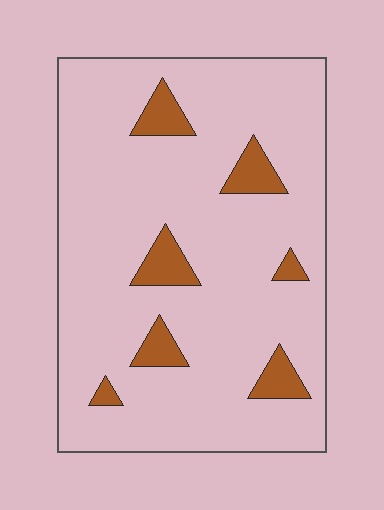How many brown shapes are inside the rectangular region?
7.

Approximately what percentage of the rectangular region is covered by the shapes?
Approximately 10%.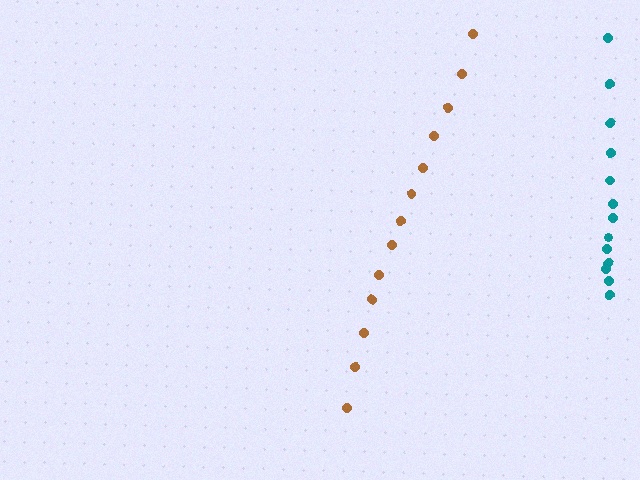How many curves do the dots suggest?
There are 2 distinct paths.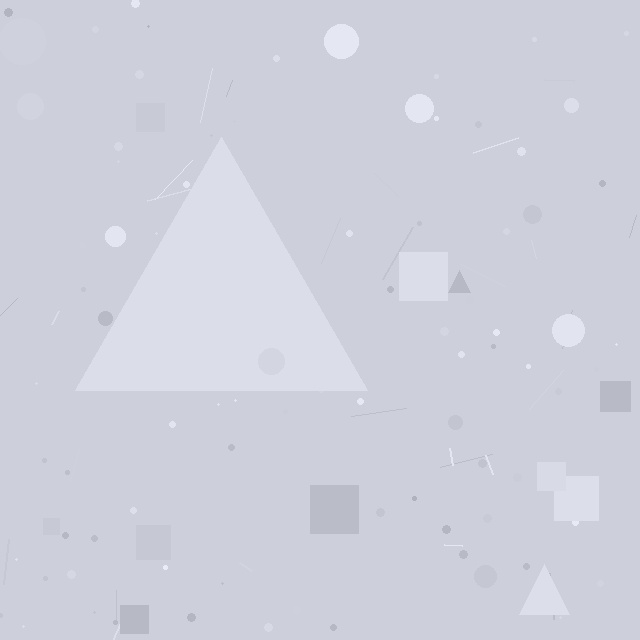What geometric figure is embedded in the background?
A triangle is embedded in the background.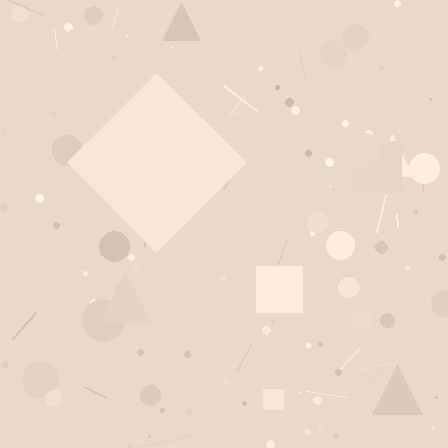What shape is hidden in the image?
A diamond is hidden in the image.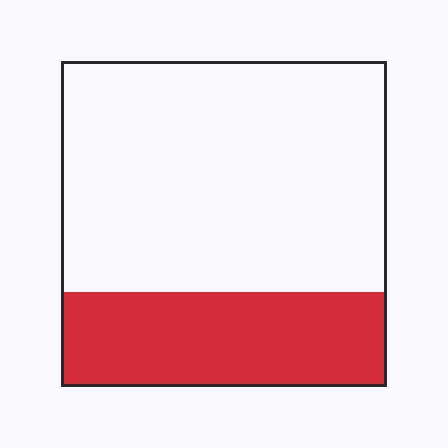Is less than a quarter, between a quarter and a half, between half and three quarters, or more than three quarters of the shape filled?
Between a quarter and a half.